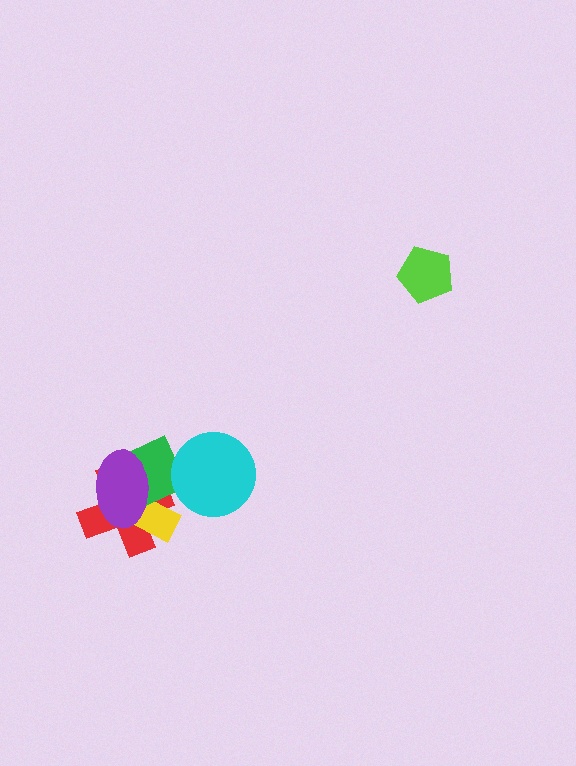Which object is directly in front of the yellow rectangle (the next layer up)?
The green diamond is directly in front of the yellow rectangle.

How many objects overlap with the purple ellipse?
3 objects overlap with the purple ellipse.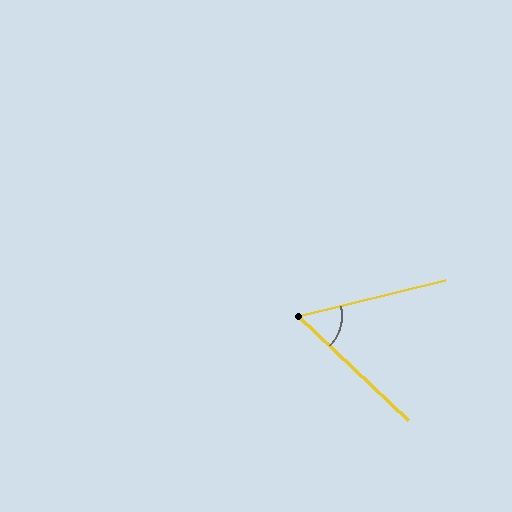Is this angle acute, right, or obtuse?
It is acute.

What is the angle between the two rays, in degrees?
Approximately 57 degrees.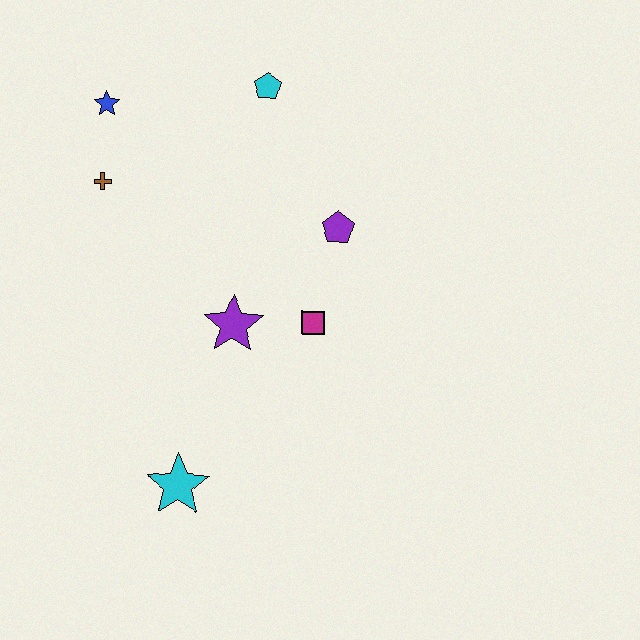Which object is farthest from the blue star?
The cyan star is farthest from the blue star.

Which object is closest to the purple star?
The magenta square is closest to the purple star.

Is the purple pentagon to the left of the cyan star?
No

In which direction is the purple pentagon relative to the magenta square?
The purple pentagon is above the magenta square.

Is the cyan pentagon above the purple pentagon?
Yes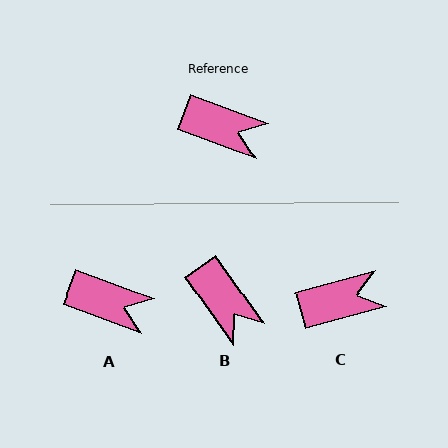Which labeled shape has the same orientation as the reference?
A.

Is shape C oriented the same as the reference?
No, it is off by about 35 degrees.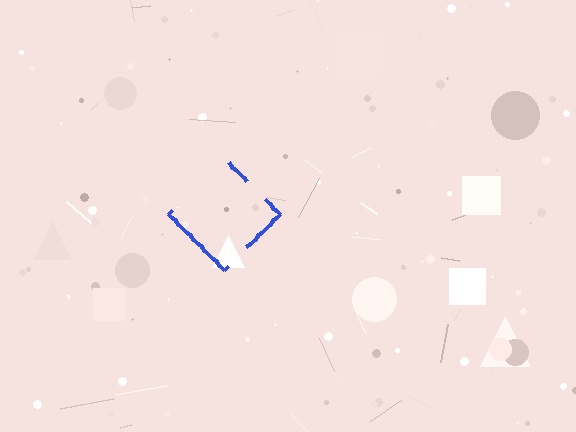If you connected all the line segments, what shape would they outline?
They would outline a diamond.